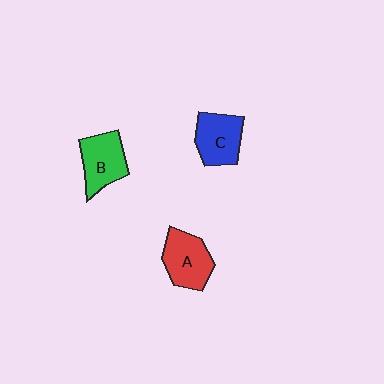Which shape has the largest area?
Shape A (red).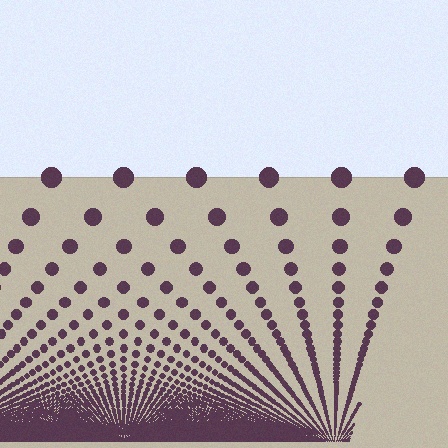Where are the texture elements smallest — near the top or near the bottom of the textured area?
Near the bottom.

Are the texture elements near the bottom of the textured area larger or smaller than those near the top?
Smaller. The gradient is inverted — elements near the bottom are smaller and denser.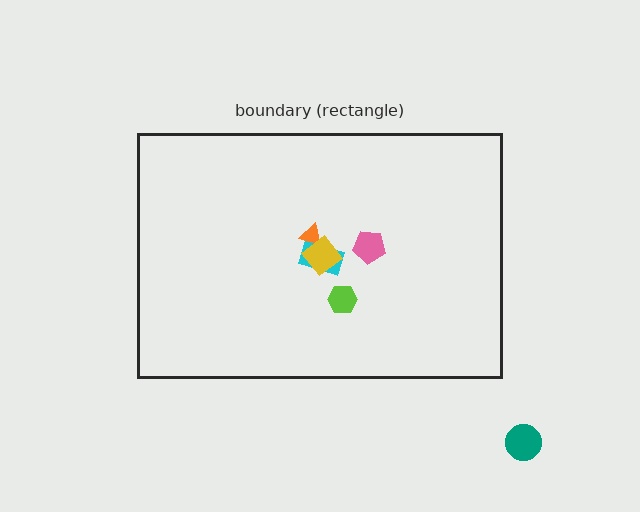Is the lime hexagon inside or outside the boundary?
Inside.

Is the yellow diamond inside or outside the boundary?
Inside.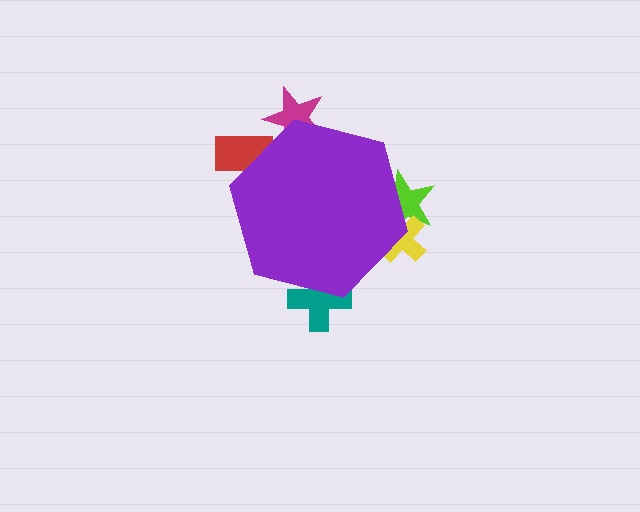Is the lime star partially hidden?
Yes, the lime star is partially hidden behind the purple hexagon.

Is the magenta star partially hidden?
Yes, the magenta star is partially hidden behind the purple hexagon.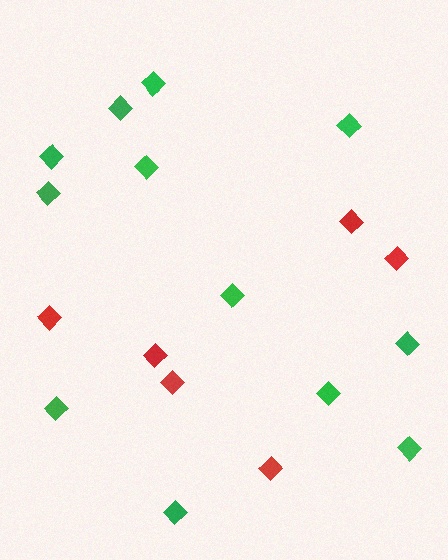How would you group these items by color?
There are 2 groups: one group of red diamonds (6) and one group of green diamonds (12).